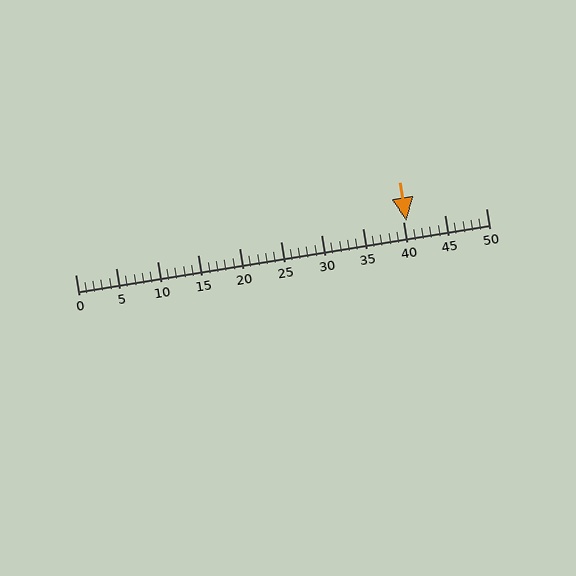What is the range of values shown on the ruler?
The ruler shows values from 0 to 50.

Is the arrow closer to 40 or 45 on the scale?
The arrow is closer to 40.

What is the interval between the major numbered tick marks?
The major tick marks are spaced 5 units apart.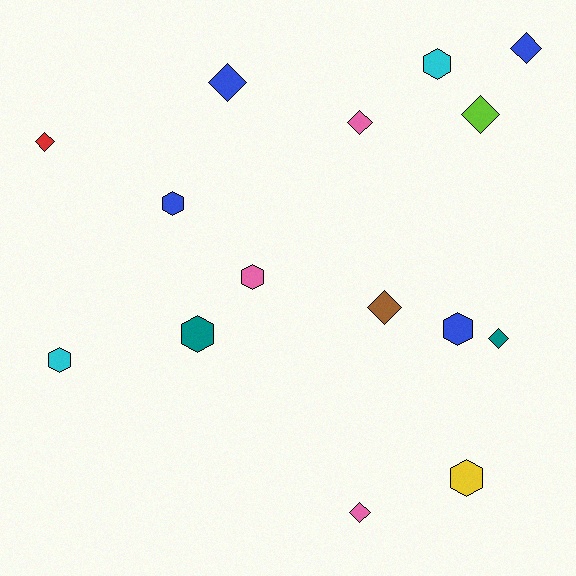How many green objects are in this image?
There are no green objects.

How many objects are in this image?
There are 15 objects.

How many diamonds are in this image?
There are 8 diamonds.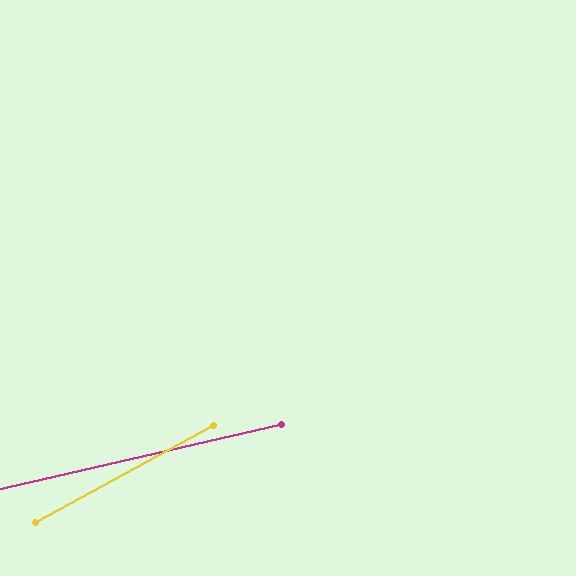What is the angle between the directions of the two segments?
Approximately 16 degrees.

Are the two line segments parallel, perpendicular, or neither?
Neither parallel nor perpendicular — they differ by about 16°.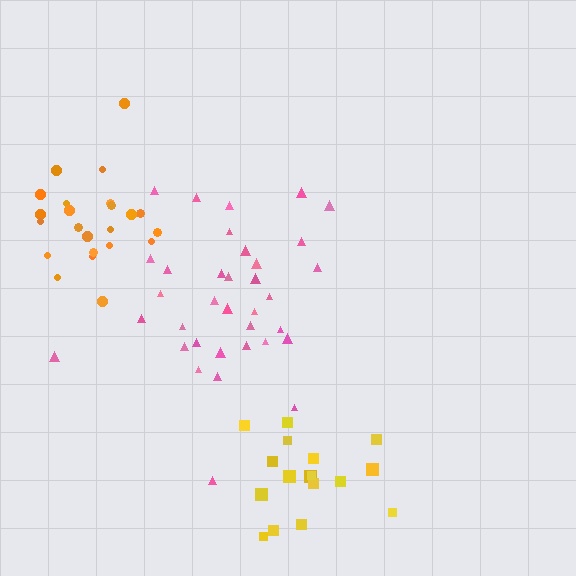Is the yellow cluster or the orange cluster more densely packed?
Orange.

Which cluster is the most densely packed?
Orange.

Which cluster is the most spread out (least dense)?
Yellow.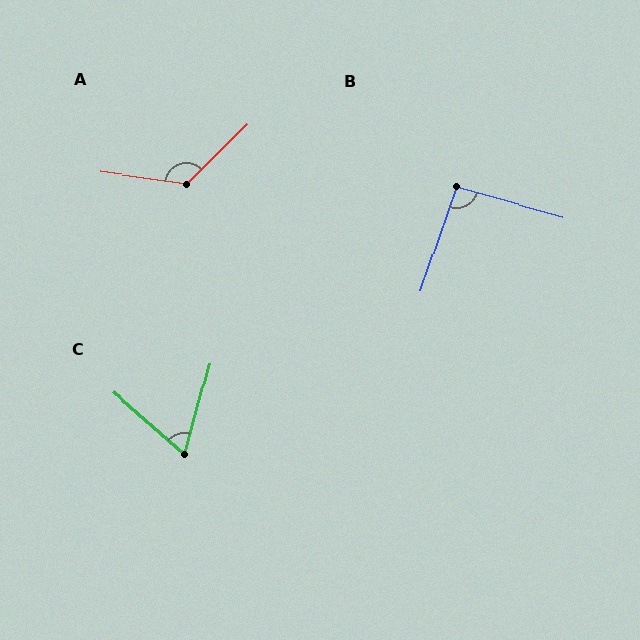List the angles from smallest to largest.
C (64°), B (93°), A (127°).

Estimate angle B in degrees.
Approximately 93 degrees.